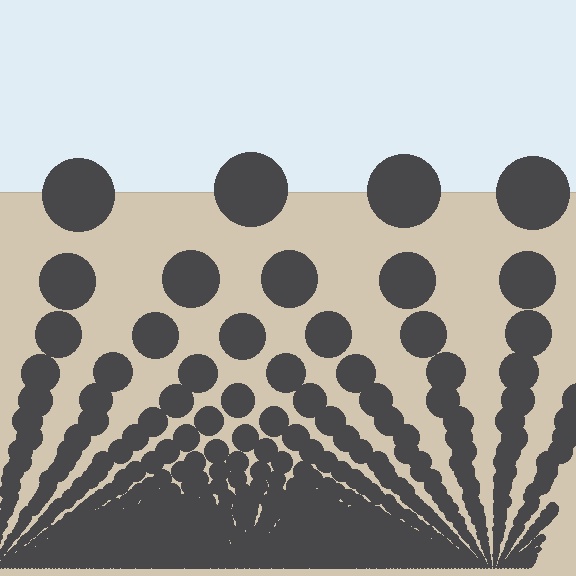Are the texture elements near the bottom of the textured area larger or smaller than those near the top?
Smaller. The gradient is inverted — elements near the bottom are smaller and denser.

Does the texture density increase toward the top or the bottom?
Density increases toward the bottom.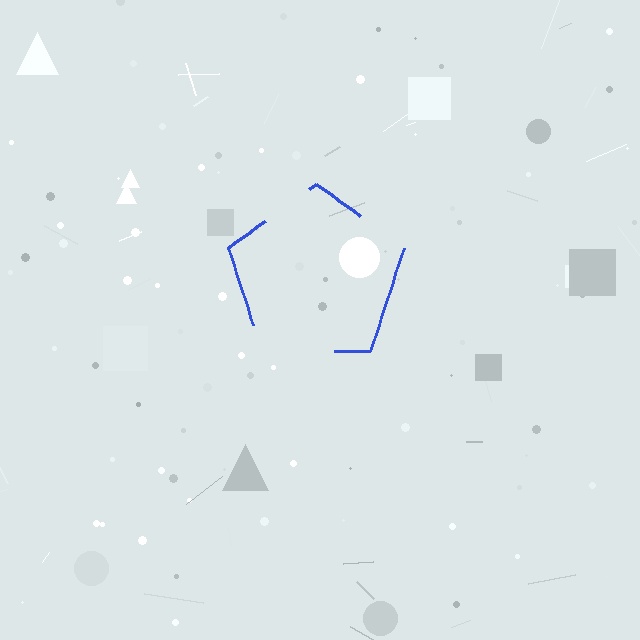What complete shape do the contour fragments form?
The contour fragments form a pentagon.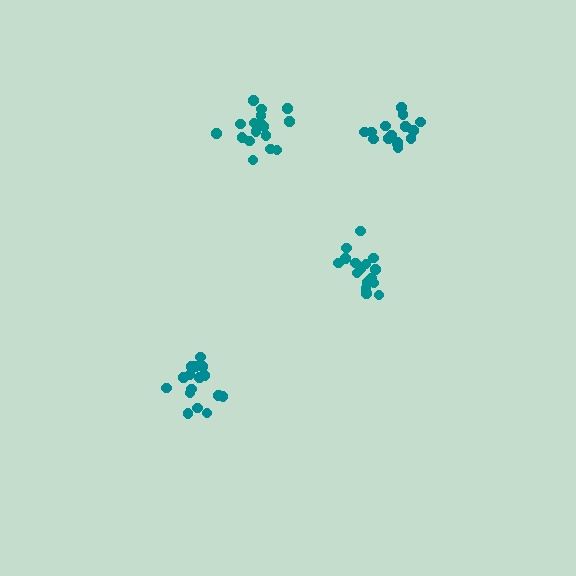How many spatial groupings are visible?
There are 4 spatial groupings.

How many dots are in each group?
Group 1: 16 dots, Group 2: 15 dots, Group 3: 16 dots, Group 4: 17 dots (64 total).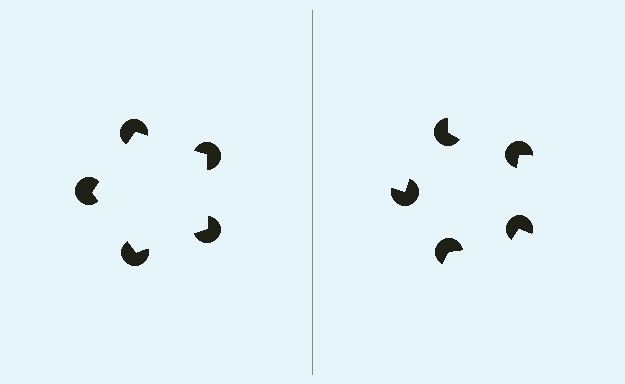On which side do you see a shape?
An illusory pentagon appears on the left side. On the right side the wedge cuts are rotated, so no coherent shape forms.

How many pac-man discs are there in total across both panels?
10 — 5 on each side.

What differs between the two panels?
The pac-man discs are positioned identically on both sides; only the wedge orientations differ. On the left they align to a pentagon; on the right they are misaligned.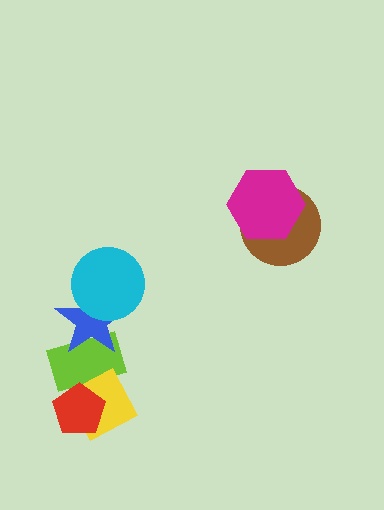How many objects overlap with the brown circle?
1 object overlaps with the brown circle.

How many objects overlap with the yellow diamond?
2 objects overlap with the yellow diamond.